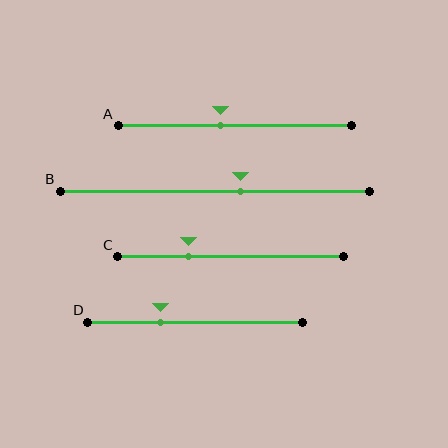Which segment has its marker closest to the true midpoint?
Segment A has its marker closest to the true midpoint.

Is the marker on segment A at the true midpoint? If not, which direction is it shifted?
No, the marker on segment A is shifted to the left by about 6% of the segment length.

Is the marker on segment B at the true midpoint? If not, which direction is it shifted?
No, the marker on segment B is shifted to the right by about 8% of the segment length.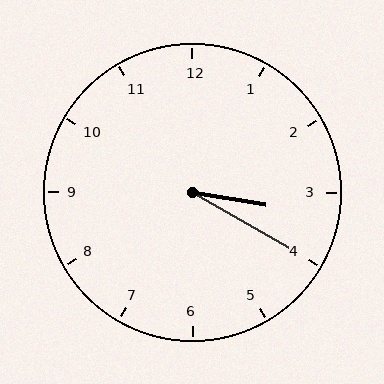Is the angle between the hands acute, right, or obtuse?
It is acute.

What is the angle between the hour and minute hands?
Approximately 20 degrees.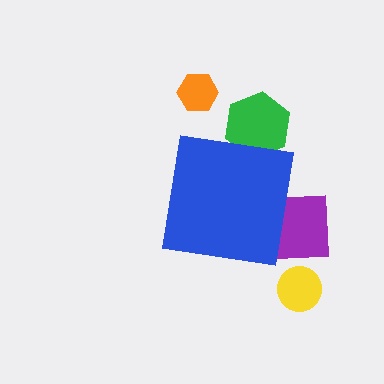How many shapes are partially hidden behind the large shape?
2 shapes are partially hidden.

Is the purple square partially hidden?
Yes, the purple square is partially hidden behind the blue square.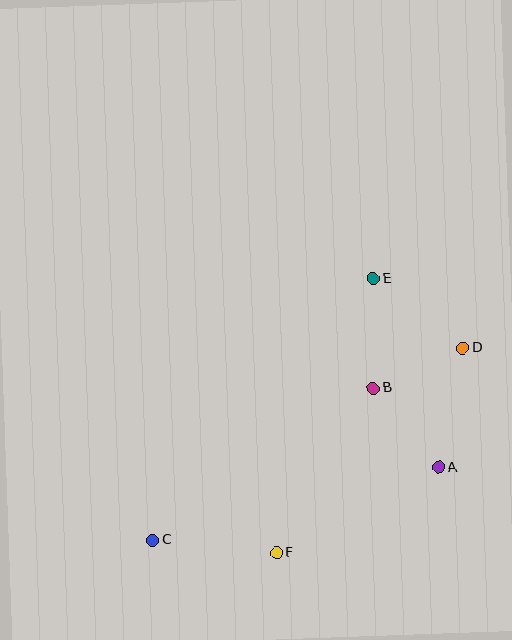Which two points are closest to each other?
Points B and D are closest to each other.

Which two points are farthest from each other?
Points C and D are farthest from each other.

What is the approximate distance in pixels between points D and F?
The distance between D and F is approximately 276 pixels.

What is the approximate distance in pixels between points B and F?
The distance between B and F is approximately 191 pixels.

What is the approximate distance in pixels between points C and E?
The distance between C and E is approximately 342 pixels.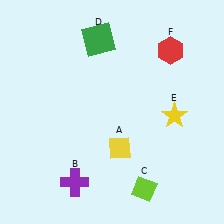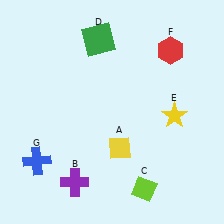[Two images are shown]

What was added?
A blue cross (G) was added in Image 2.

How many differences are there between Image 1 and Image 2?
There is 1 difference between the two images.